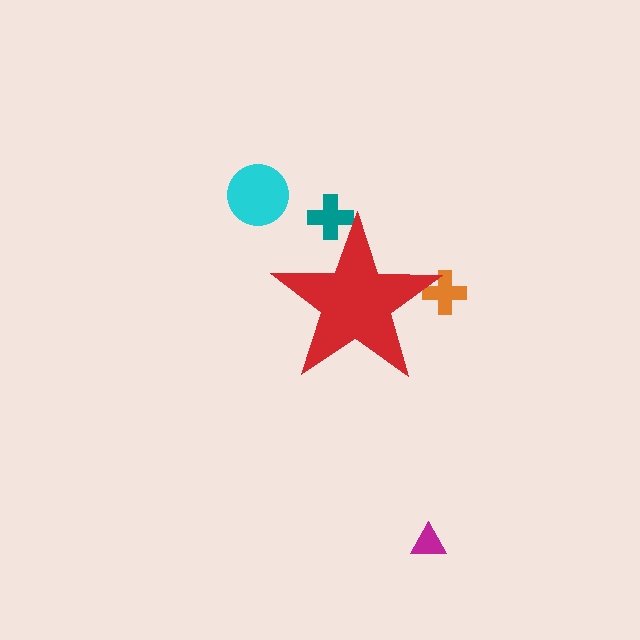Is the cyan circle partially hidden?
No, the cyan circle is fully visible.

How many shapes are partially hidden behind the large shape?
2 shapes are partially hidden.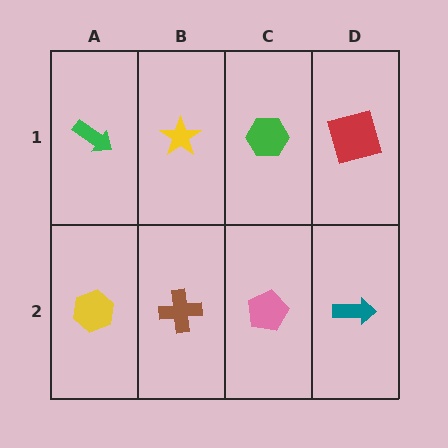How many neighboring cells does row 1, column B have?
3.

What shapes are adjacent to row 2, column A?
A green arrow (row 1, column A), a brown cross (row 2, column B).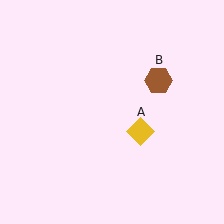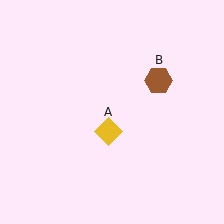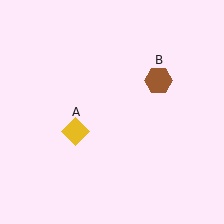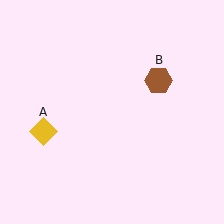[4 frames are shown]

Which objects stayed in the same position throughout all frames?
Brown hexagon (object B) remained stationary.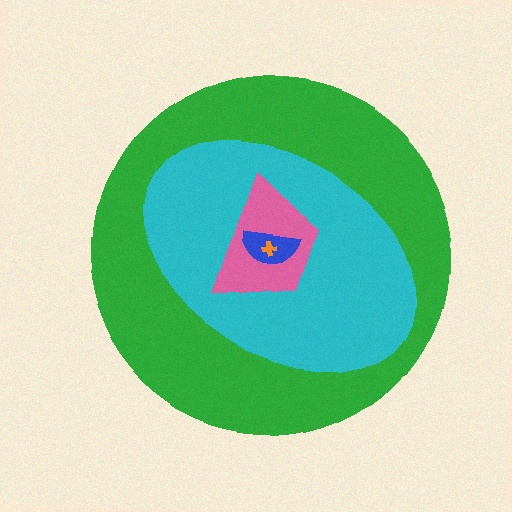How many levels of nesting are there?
5.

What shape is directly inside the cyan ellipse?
The pink trapezoid.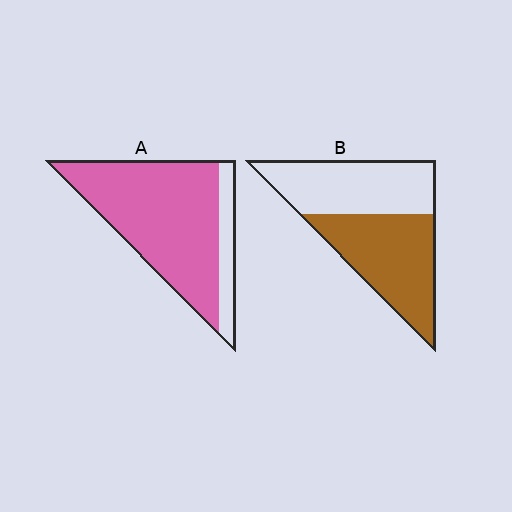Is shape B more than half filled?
Roughly half.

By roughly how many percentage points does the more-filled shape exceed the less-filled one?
By roughly 30 percentage points (A over B).